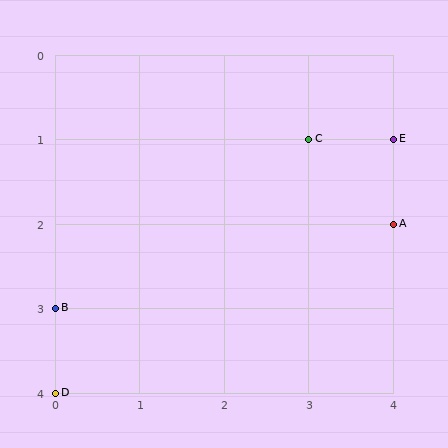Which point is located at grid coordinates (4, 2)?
Point A is at (4, 2).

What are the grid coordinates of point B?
Point B is at grid coordinates (0, 3).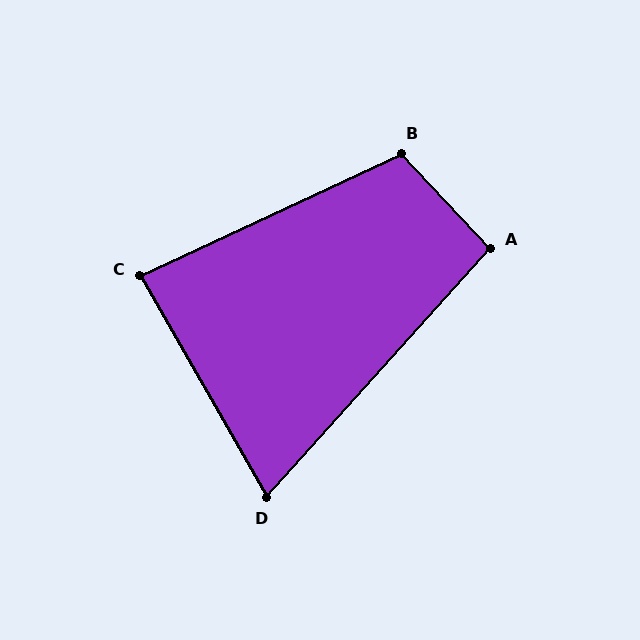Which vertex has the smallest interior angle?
D, at approximately 72 degrees.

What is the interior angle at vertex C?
Approximately 85 degrees (approximately right).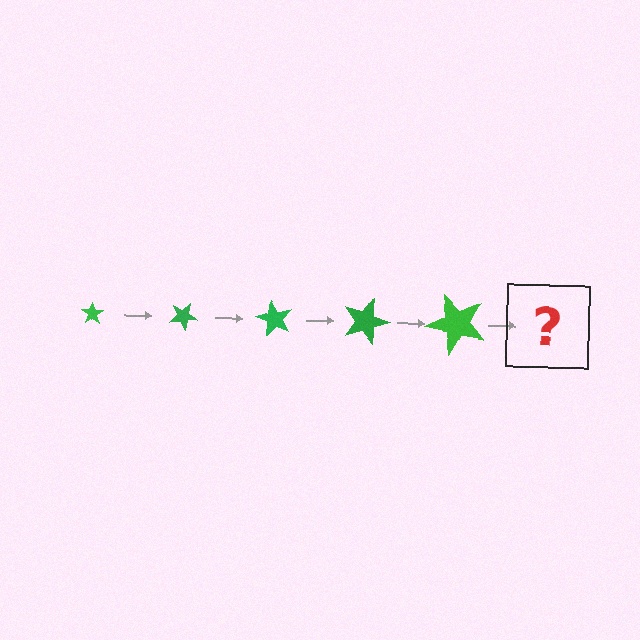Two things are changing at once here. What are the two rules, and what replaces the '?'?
The two rules are that the star grows larger each step and it rotates 30 degrees each step. The '?' should be a star, larger than the previous one and rotated 150 degrees from the start.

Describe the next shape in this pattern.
It should be a star, larger than the previous one and rotated 150 degrees from the start.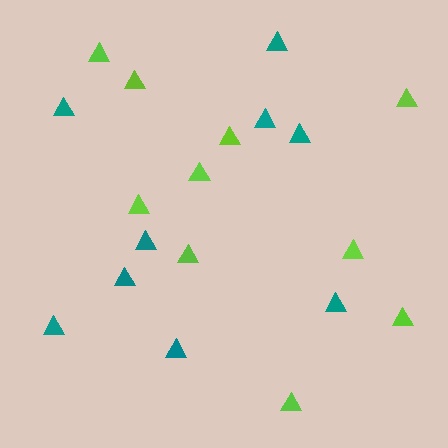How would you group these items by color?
There are 2 groups: one group of lime triangles (10) and one group of teal triangles (9).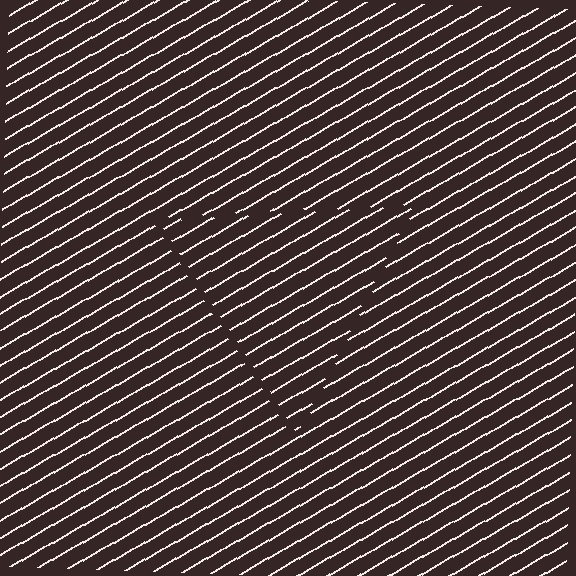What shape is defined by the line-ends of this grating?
An illusory triangle. The interior of the shape contains the same grating, shifted by half a period — the contour is defined by the phase discontinuity where line-ends from the inner and outer gratings abut.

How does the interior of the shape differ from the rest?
The interior of the shape contains the same grating, shifted by half a period — the contour is defined by the phase discontinuity where line-ends from the inner and outer gratings abut.